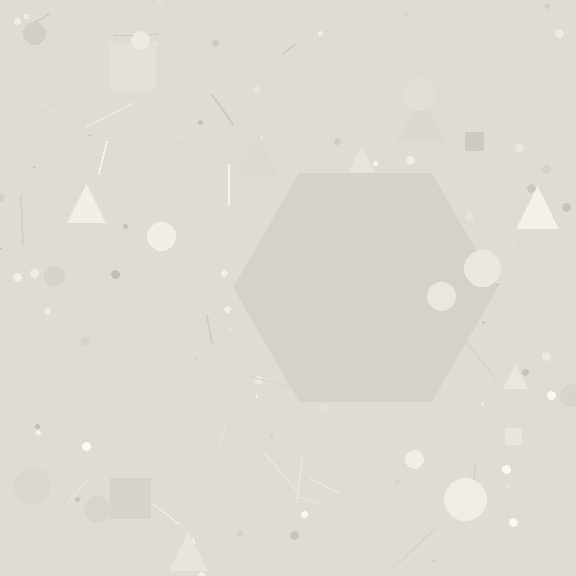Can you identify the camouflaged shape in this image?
The camouflaged shape is a hexagon.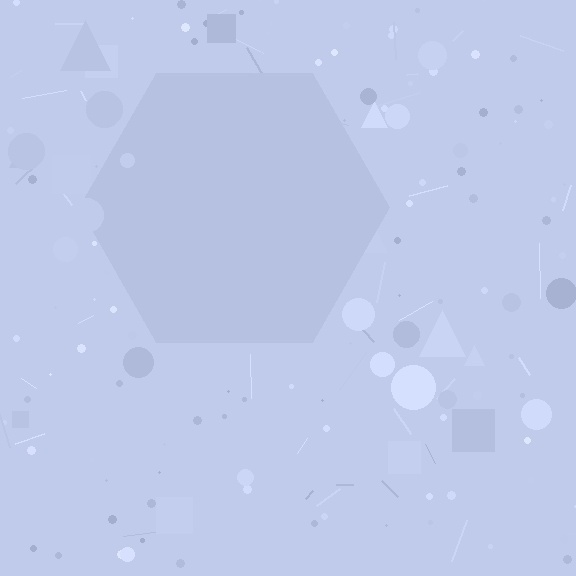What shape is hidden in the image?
A hexagon is hidden in the image.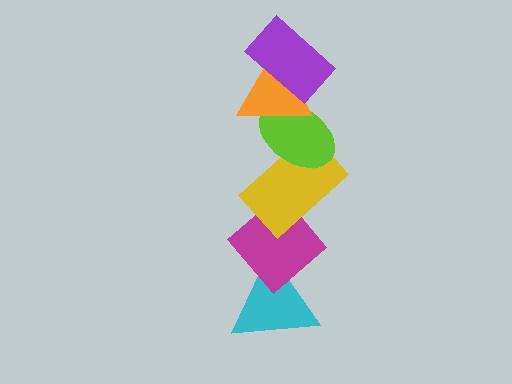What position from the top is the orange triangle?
The orange triangle is 2nd from the top.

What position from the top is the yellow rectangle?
The yellow rectangle is 4th from the top.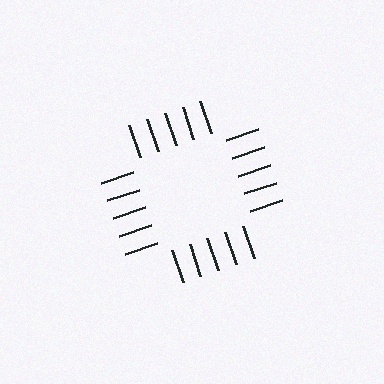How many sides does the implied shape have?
4 sides — the line-ends trace a square.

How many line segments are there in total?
20 — 5 along each of the 4 edges.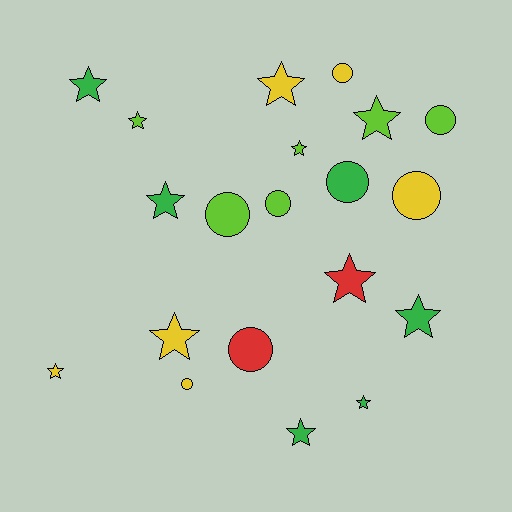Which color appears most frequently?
Lime, with 6 objects.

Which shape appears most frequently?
Star, with 12 objects.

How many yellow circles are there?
There are 3 yellow circles.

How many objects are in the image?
There are 20 objects.